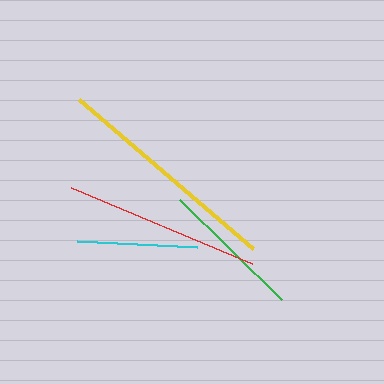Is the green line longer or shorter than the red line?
The red line is longer than the green line.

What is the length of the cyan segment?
The cyan segment is approximately 120 pixels long.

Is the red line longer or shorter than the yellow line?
The yellow line is longer than the red line.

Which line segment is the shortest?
The cyan line is the shortest at approximately 120 pixels.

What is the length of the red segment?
The red segment is approximately 196 pixels long.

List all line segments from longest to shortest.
From longest to shortest: yellow, red, green, cyan.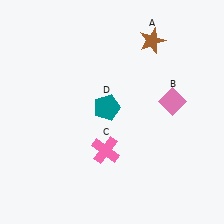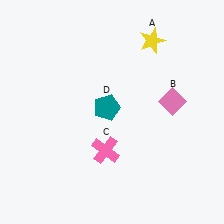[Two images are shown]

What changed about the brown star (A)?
In Image 1, A is brown. In Image 2, it changed to yellow.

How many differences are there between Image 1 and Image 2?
There is 1 difference between the two images.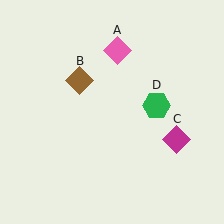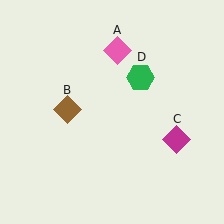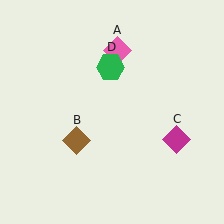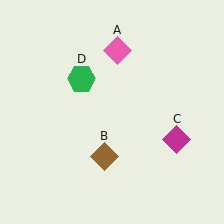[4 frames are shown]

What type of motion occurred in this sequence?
The brown diamond (object B), green hexagon (object D) rotated counterclockwise around the center of the scene.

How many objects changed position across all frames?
2 objects changed position: brown diamond (object B), green hexagon (object D).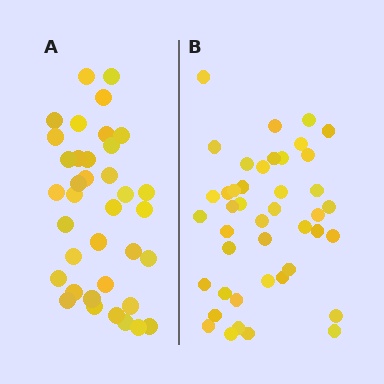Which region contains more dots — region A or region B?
Region B (the right region) has more dots.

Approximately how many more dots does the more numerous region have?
Region B has about 6 more dots than region A.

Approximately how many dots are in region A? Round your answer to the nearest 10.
About 40 dots. (The exact count is 37, which rounds to 40.)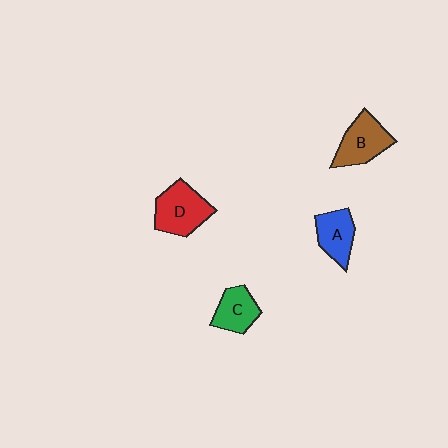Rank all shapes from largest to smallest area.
From largest to smallest: D (red), B (brown), A (blue), C (green).